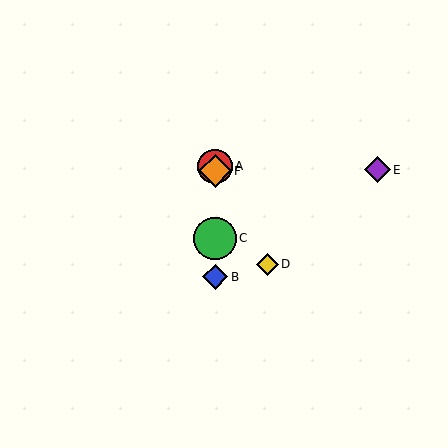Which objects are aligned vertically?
Objects A, B, C, F are aligned vertically.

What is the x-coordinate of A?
Object A is at x≈215.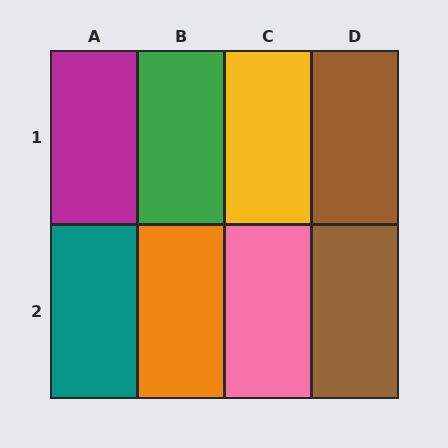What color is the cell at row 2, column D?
Brown.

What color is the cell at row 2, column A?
Teal.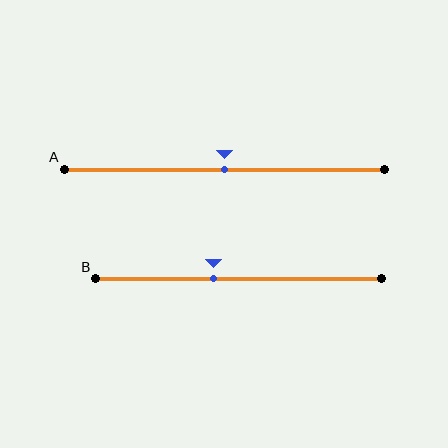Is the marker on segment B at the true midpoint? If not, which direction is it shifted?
No, the marker on segment B is shifted to the left by about 9% of the segment length.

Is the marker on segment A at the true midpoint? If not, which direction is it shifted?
Yes, the marker on segment A is at the true midpoint.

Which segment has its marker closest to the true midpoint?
Segment A has its marker closest to the true midpoint.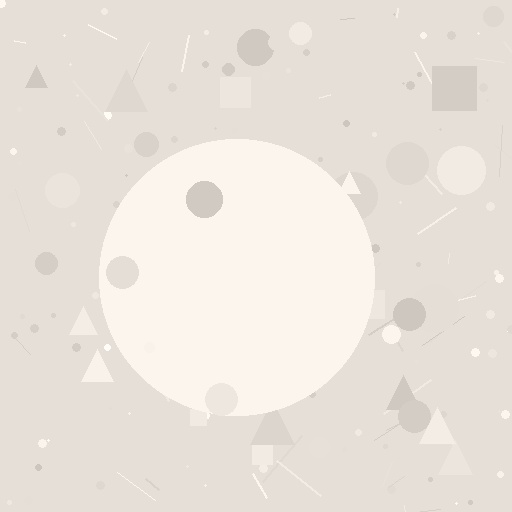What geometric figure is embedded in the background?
A circle is embedded in the background.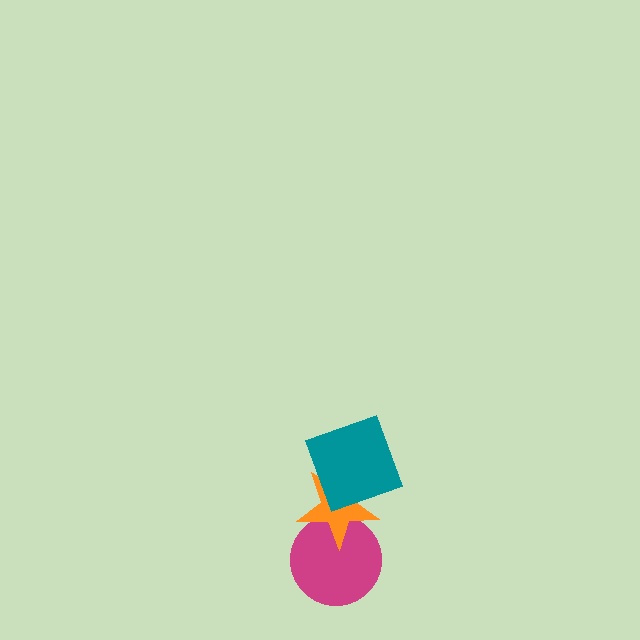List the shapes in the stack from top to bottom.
From top to bottom: the teal square, the orange star, the magenta circle.